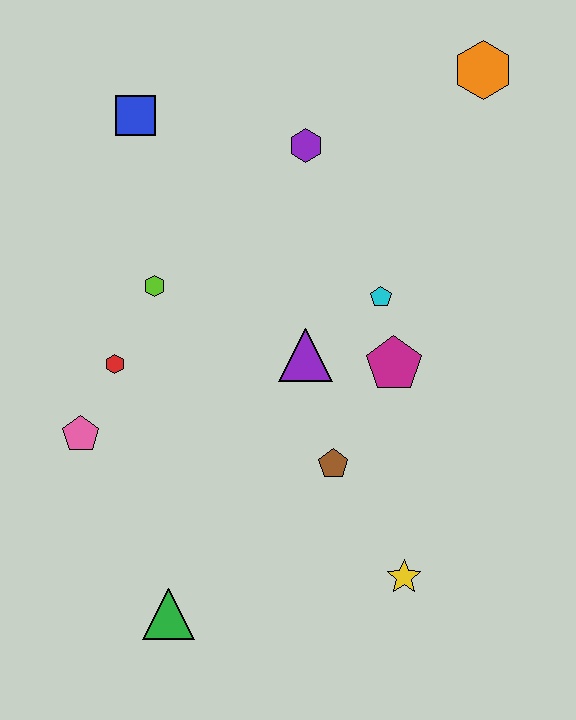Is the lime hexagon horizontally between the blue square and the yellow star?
Yes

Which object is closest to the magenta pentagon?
The cyan pentagon is closest to the magenta pentagon.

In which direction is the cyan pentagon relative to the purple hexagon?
The cyan pentagon is below the purple hexagon.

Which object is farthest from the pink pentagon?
The orange hexagon is farthest from the pink pentagon.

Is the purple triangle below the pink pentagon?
No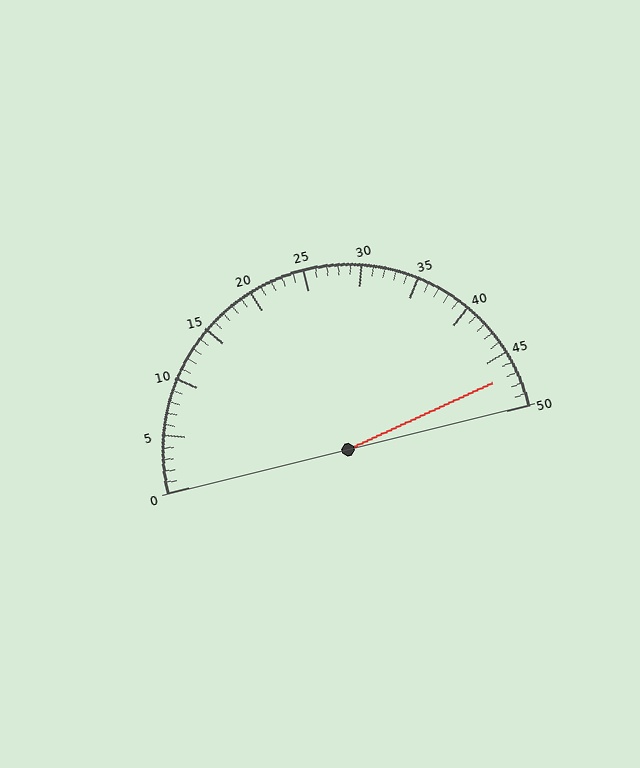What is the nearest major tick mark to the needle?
The nearest major tick mark is 45.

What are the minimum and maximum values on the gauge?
The gauge ranges from 0 to 50.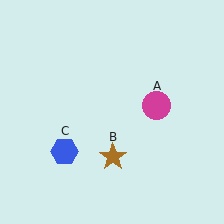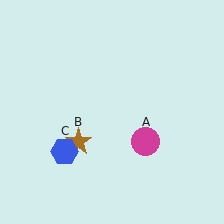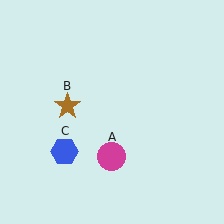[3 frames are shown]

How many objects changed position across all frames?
2 objects changed position: magenta circle (object A), brown star (object B).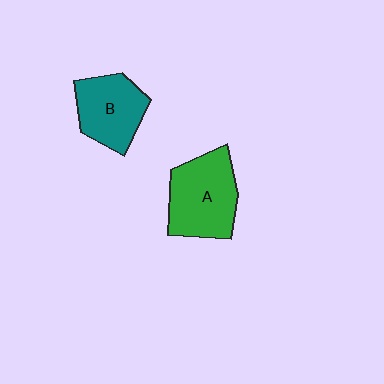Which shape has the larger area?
Shape A (green).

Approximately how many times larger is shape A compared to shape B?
Approximately 1.2 times.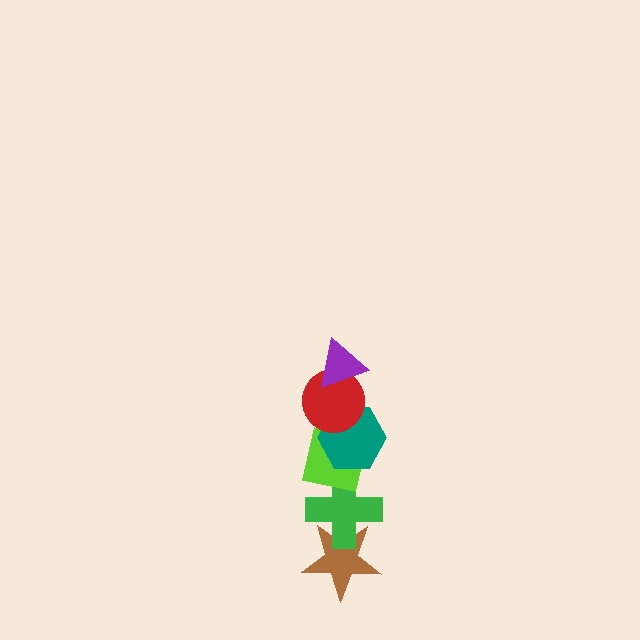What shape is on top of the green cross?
The lime square is on top of the green cross.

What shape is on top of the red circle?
The purple triangle is on top of the red circle.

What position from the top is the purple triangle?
The purple triangle is 1st from the top.